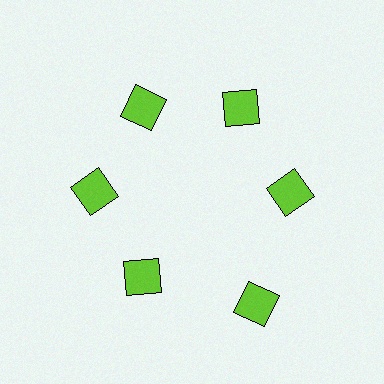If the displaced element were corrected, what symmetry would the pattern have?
It would have 6-fold rotational symmetry — the pattern would map onto itself every 60 degrees.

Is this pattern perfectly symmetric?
No. The 6 lime squares are arranged in a ring, but one element near the 5 o'clock position is pushed outward from the center, breaking the 6-fold rotational symmetry.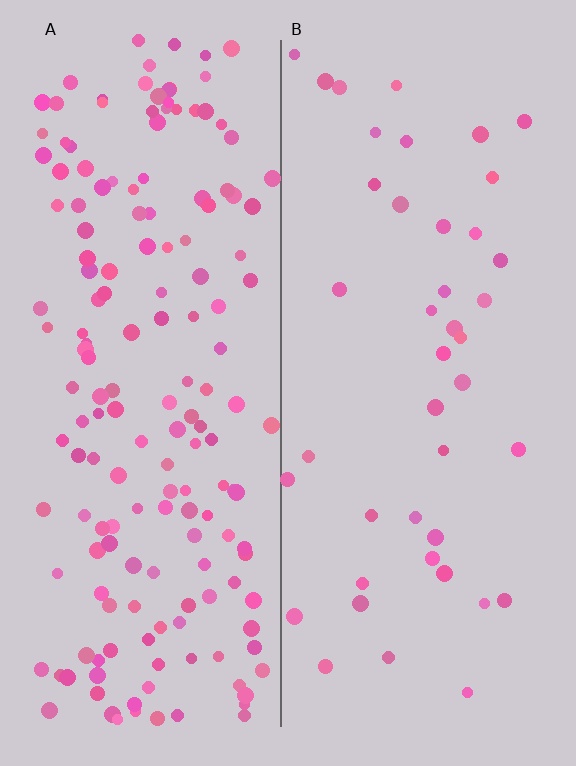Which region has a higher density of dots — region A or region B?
A (the left).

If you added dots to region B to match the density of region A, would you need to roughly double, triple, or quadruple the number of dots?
Approximately quadruple.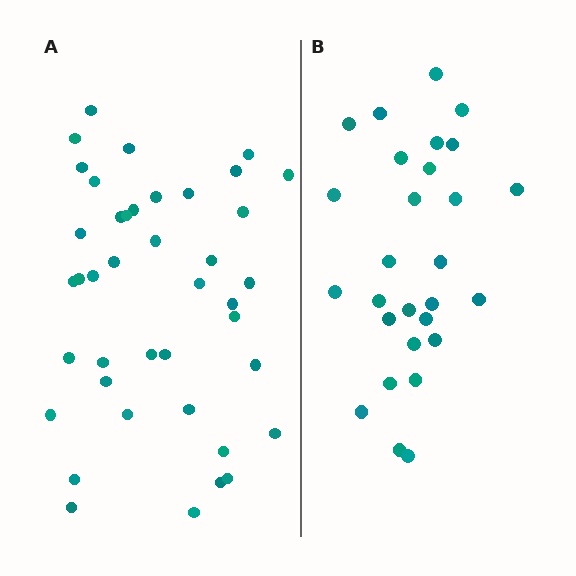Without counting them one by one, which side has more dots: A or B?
Region A (the left region) has more dots.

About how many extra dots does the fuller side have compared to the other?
Region A has approximately 15 more dots than region B.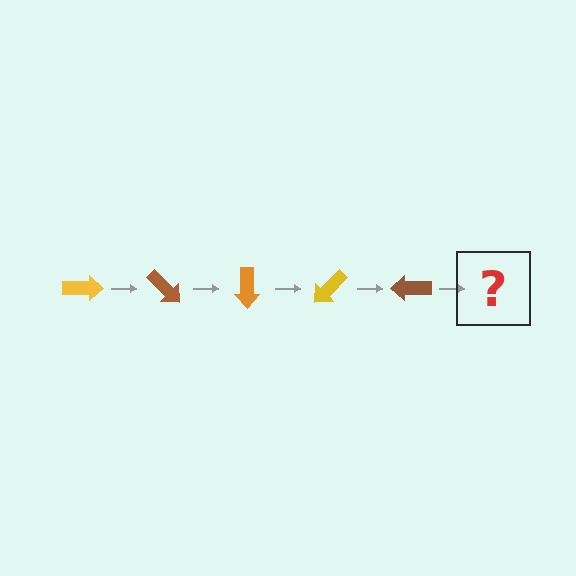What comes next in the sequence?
The next element should be an orange arrow, rotated 225 degrees from the start.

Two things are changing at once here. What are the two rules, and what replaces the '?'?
The two rules are that it rotates 45 degrees each step and the color cycles through yellow, brown, and orange. The '?' should be an orange arrow, rotated 225 degrees from the start.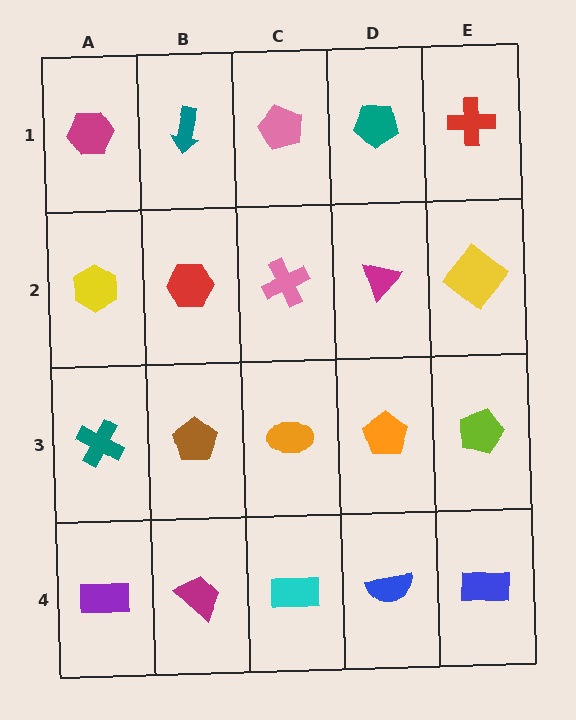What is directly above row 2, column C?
A pink pentagon.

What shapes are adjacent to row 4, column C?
An orange ellipse (row 3, column C), a magenta trapezoid (row 4, column B), a blue semicircle (row 4, column D).